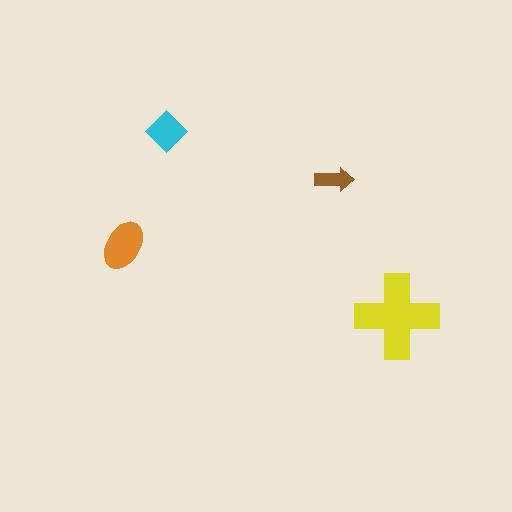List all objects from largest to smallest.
The yellow cross, the orange ellipse, the cyan diamond, the brown arrow.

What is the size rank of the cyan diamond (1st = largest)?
3rd.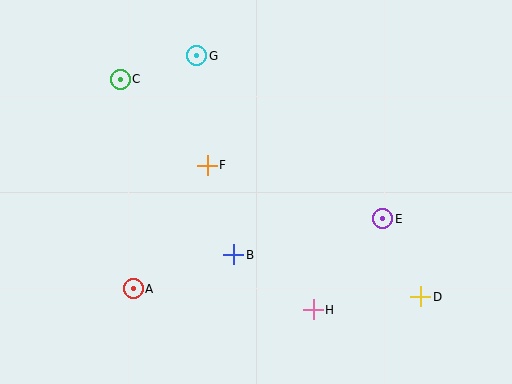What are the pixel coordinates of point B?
Point B is at (234, 255).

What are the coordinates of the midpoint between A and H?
The midpoint between A and H is at (223, 299).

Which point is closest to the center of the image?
Point F at (207, 165) is closest to the center.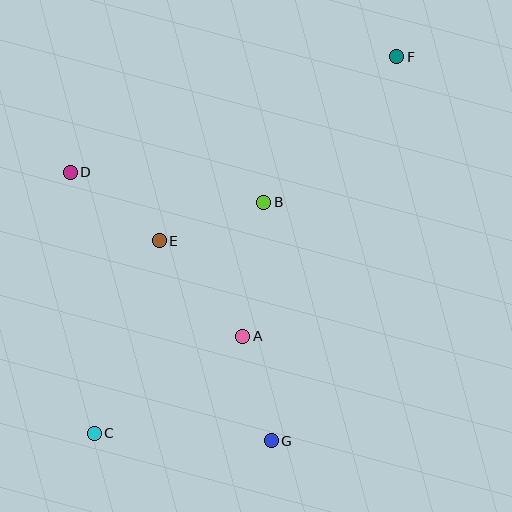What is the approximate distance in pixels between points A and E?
The distance between A and E is approximately 127 pixels.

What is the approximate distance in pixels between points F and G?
The distance between F and G is approximately 404 pixels.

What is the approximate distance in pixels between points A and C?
The distance between A and C is approximately 177 pixels.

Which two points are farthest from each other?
Points C and F are farthest from each other.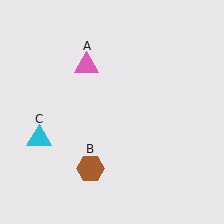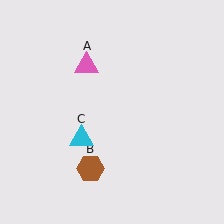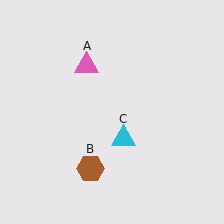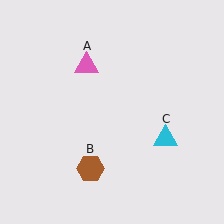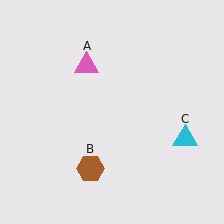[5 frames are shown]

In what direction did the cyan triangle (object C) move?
The cyan triangle (object C) moved right.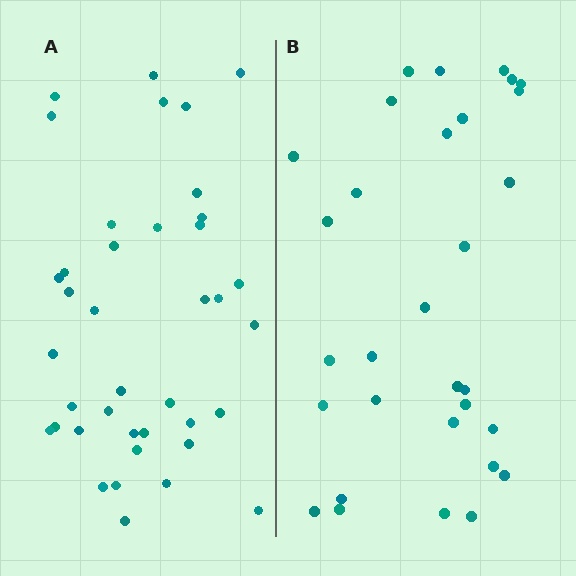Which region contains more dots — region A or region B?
Region A (the left region) has more dots.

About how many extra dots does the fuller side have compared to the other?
Region A has roughly 8 or so more dots than region B.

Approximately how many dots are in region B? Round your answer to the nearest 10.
About 30 dots. (The exact count is 31, which rounds to 30.)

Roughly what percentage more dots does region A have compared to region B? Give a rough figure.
About 25% more.